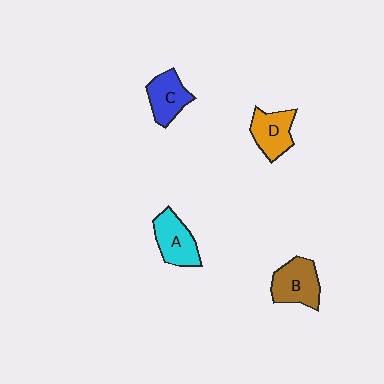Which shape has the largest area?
Shape B (brown).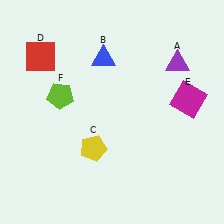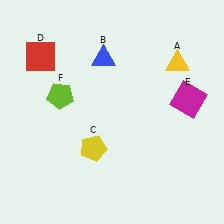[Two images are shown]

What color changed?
The triangle (A) changed from purple in Image 1 to yellow in Image 2.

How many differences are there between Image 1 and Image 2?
There is 1 difference between the two images.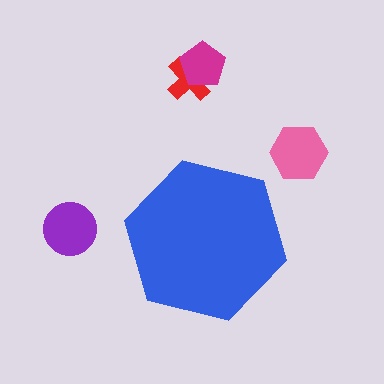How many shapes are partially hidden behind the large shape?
0 shapes are partially hidden.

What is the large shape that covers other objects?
A blue hexagon.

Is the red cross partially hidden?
No, the red cross is fully visible.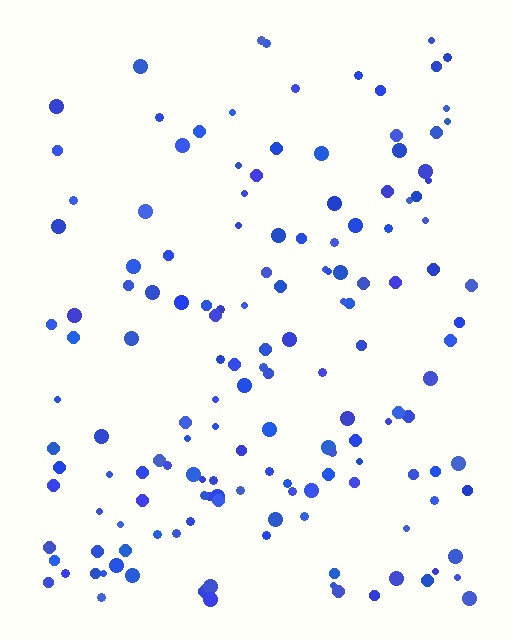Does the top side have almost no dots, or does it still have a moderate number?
Still a moderate number, just noticeably fewer than the bottom.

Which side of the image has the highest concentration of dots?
The bottom.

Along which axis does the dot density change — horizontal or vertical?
Vertical.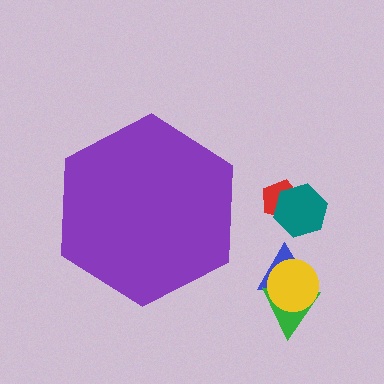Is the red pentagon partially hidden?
No, the red pentagon is fully visible.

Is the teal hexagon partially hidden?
No, the teal hexagon is fully visible.